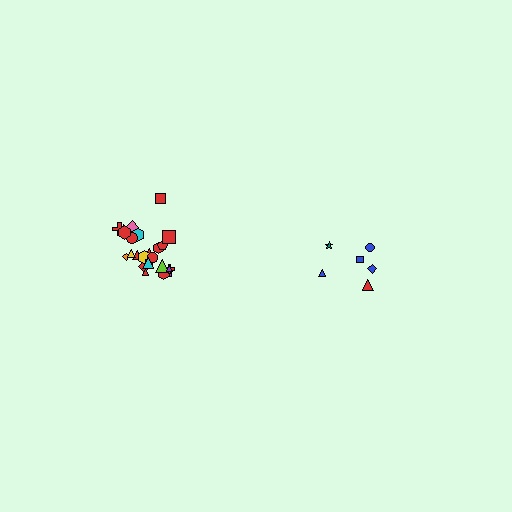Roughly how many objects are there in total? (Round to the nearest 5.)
Roughly 30 objects in total.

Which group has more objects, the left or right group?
The left group.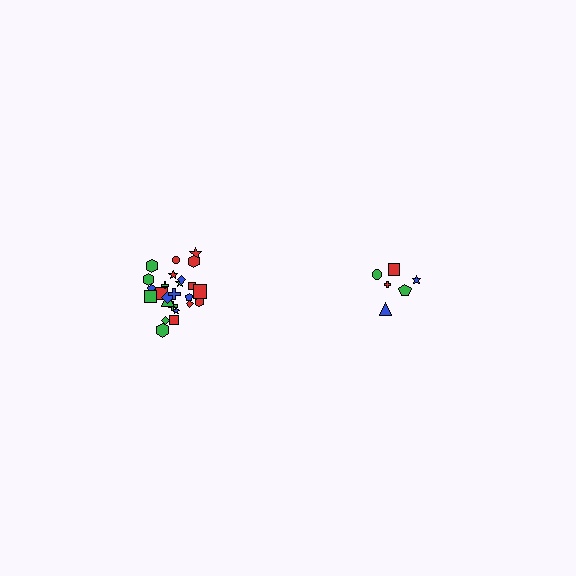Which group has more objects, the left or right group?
The left group.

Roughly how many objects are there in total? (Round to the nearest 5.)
Roughly 30 objects in total.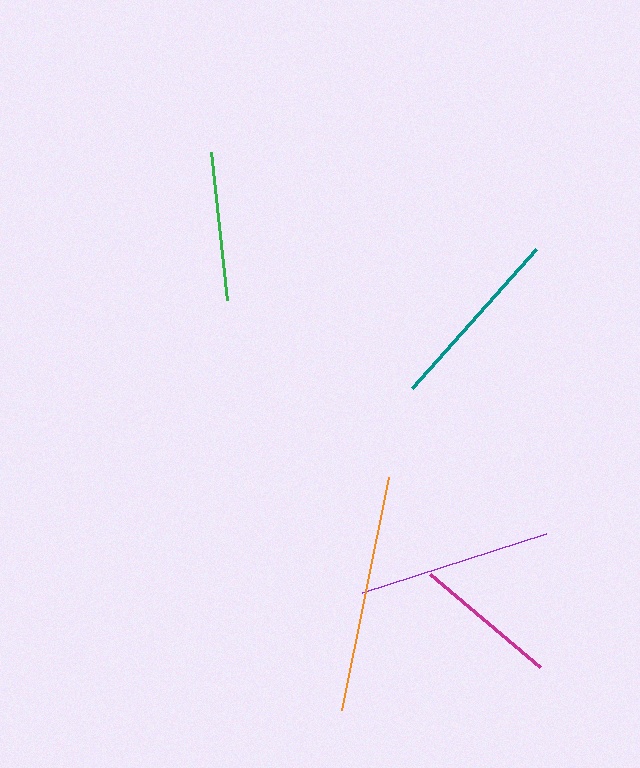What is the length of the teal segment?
The teal segment is approximately 186 pixels long.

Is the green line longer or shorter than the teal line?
The teal line is longer than the green line.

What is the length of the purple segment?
The purple segment is approximately 193 pixels long.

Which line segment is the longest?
The orange line is the longest at approximately 237 pixels.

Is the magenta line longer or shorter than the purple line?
The purple line is longer than the magenta line.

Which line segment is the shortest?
The magenta line is the shortest at approximately 144 pixels.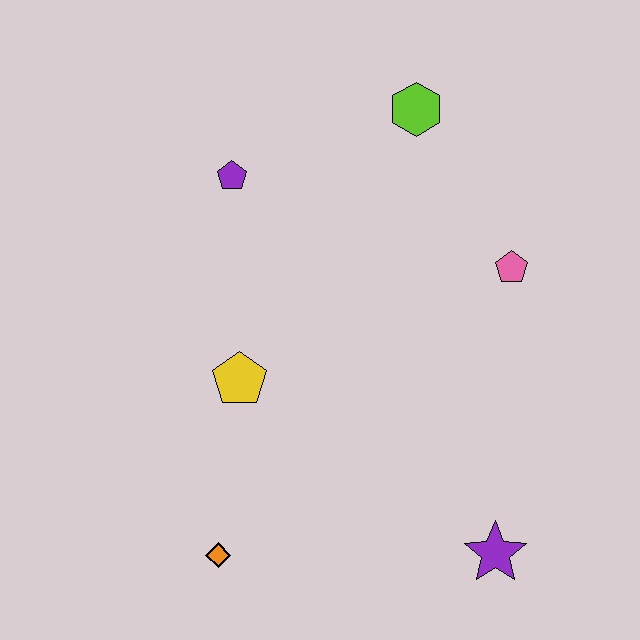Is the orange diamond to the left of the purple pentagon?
Yes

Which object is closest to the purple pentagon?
The lime hexagon is closest to the purple pentagon.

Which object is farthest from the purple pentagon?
The purple star is farthest from the purple pentagon.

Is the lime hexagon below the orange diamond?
No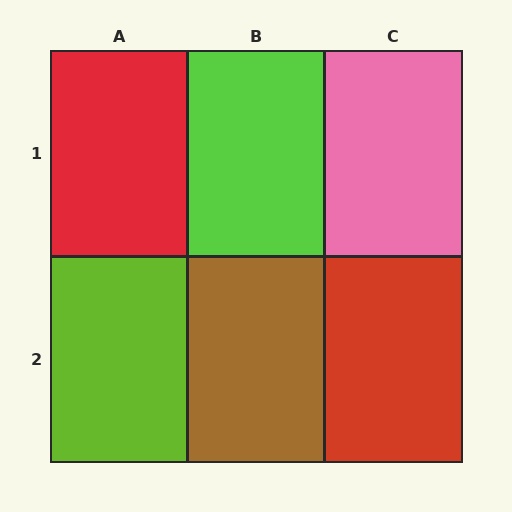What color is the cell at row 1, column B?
Lime.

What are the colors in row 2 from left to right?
Lime, brown, red.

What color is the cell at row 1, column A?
Red.